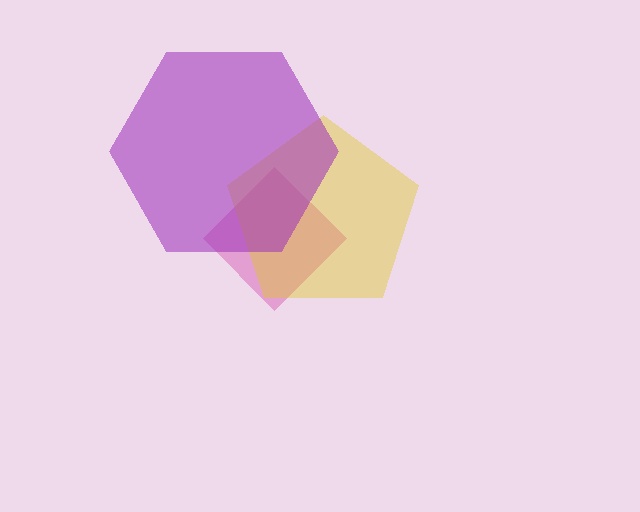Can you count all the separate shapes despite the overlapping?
Yes, there are 3 separate shapes.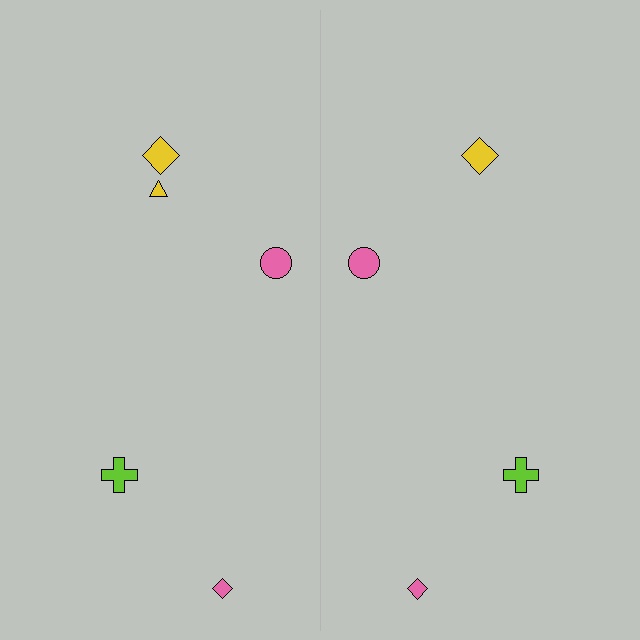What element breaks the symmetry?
A yellow triangle is missing from the right side.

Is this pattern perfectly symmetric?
No, the pattern is not perfectly symmetric. A yellow triangle is missing from the right side.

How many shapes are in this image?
There are 9 shapes in this image.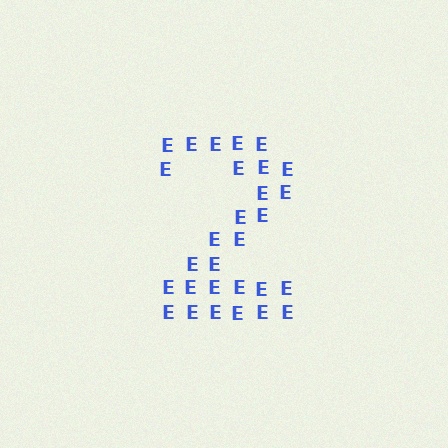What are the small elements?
The small elements are letter E's.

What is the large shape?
The large shape is the digit 2.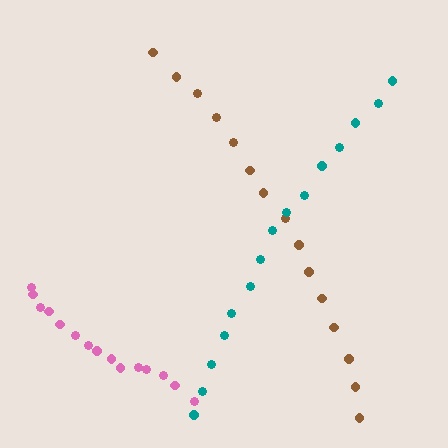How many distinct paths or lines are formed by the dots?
There are 3 distinct paths.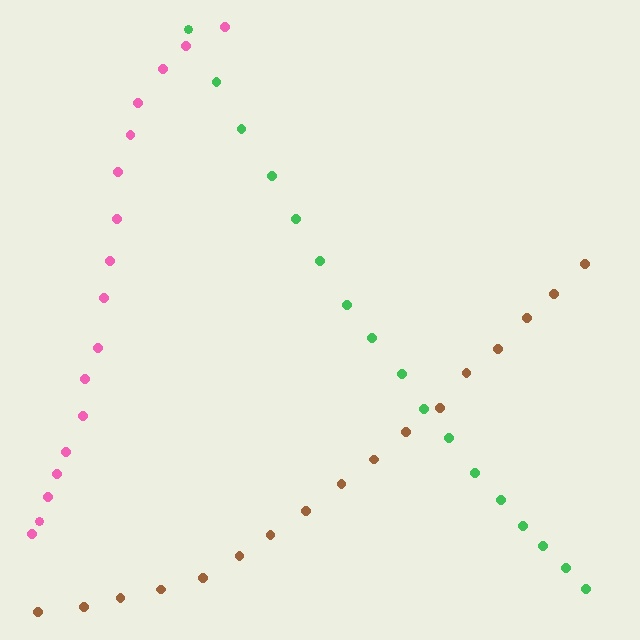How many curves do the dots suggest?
There are 3 distinct paths.